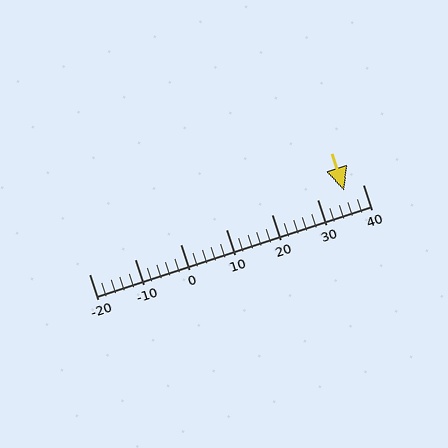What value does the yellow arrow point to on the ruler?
The yellow arrow points to approximately 36.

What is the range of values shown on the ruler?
The ruler shows values from -20 to 40.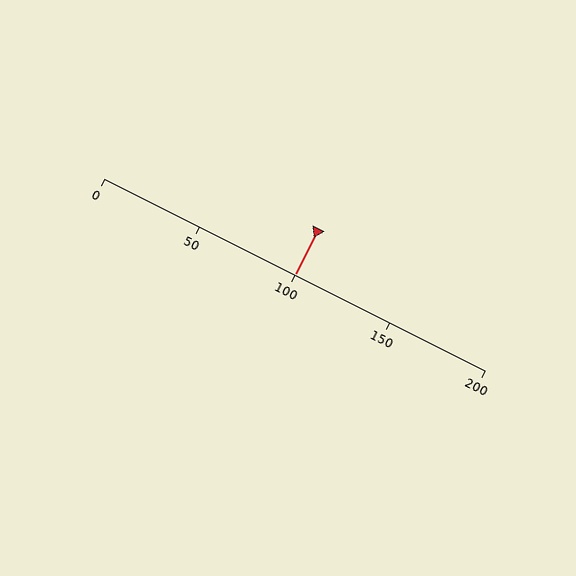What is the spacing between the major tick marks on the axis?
The major ticks are spaced 50 apart.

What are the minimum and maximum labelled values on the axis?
The axis runs from 0 to 200.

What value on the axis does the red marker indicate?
The marker indicates approximately 100.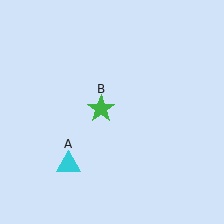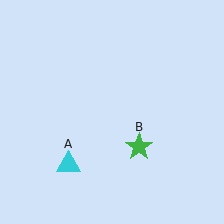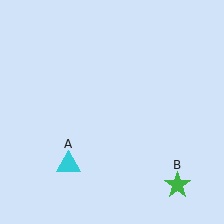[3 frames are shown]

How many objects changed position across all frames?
1 object changed position: green star (object B).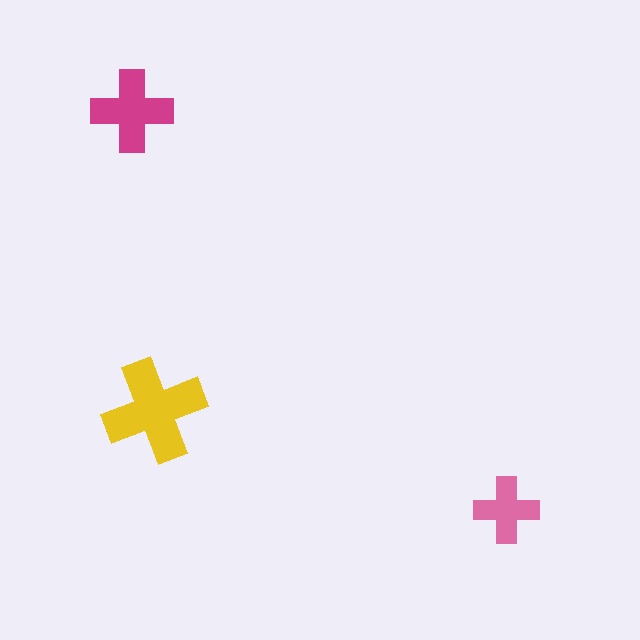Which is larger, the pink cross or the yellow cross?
The yellow one.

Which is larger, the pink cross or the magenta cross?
The magenta one.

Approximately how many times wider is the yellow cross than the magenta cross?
About 1.5 times wider.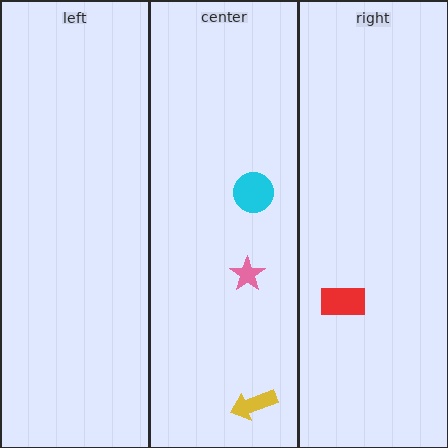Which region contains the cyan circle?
The center region.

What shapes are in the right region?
The red rectangle.